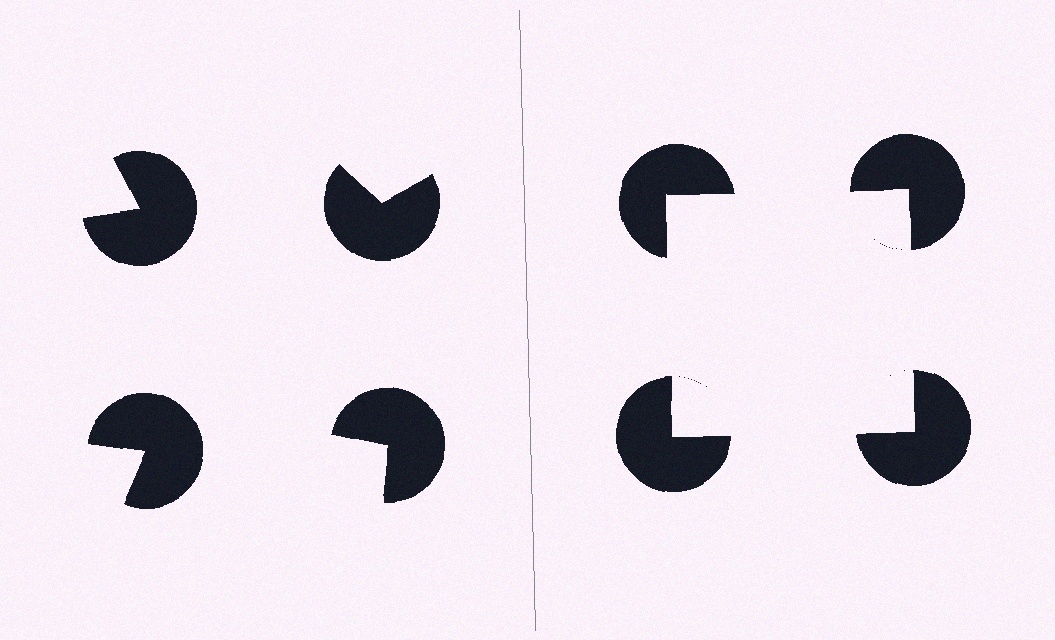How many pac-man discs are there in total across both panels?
8 — 4 on each side.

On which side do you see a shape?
An illusory square appears on the right side. On the left side the wedge cuts are rotated, so no coherent shape forms.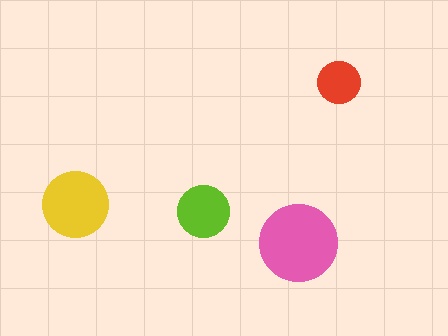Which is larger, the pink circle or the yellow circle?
The pink one.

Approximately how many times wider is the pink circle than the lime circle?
About 1.5 times wider.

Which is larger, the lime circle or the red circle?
The lime one.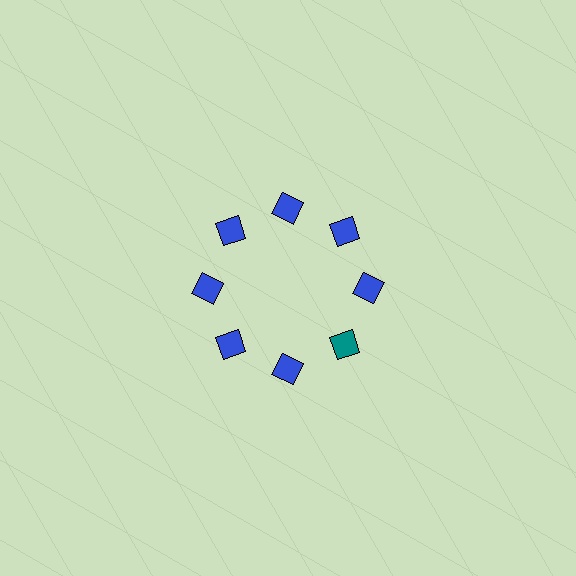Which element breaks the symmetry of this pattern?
The teal diamond at roughly the 4 o'clock position breaks the symmetry. All other shapes are blue diamonds.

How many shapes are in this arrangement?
There are 8 shapes arranged in a ring pattern.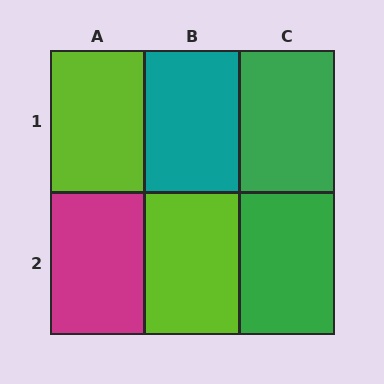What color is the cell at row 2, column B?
Lime.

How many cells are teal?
1 cell is teal.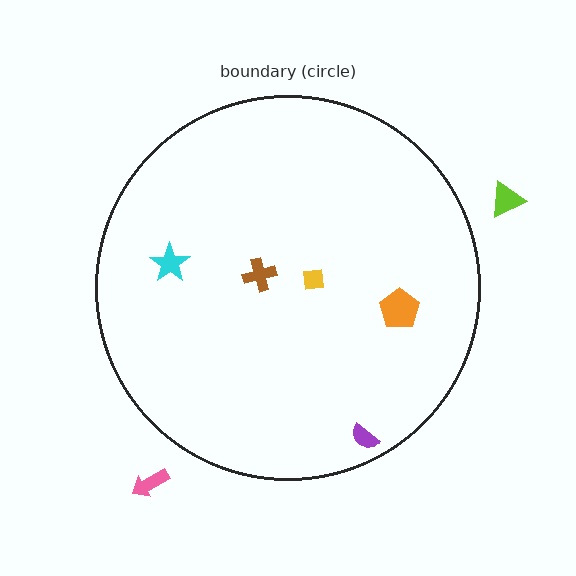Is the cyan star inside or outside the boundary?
Inside.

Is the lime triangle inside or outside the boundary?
Outside.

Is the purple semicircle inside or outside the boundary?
Inside.